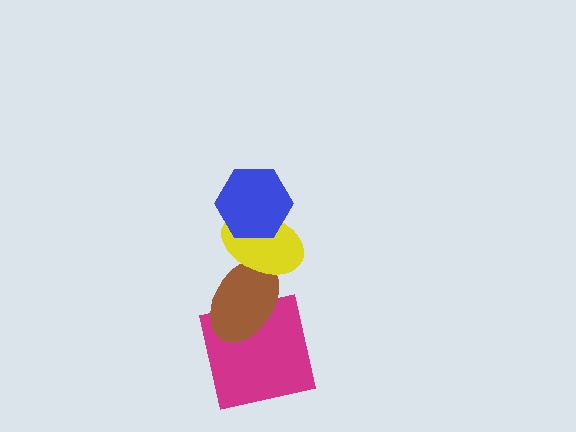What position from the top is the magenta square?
The magenta square is 4th from the top.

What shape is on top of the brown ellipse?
The yellow ellipse is on top of the brown ellipse.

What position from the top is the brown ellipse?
The brown ellipse is 3rd from the top.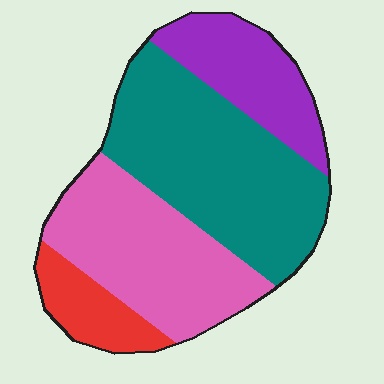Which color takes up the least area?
Red, at roughly 10%.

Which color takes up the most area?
Teal, at roughly 40%.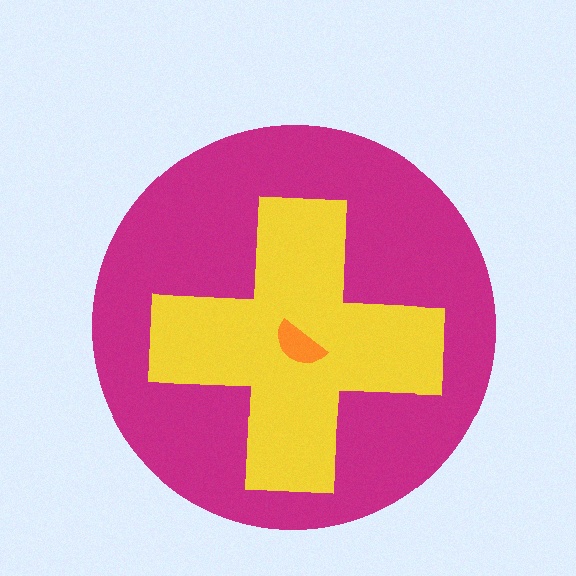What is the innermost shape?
The orange semicircle.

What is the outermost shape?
The magenta circle.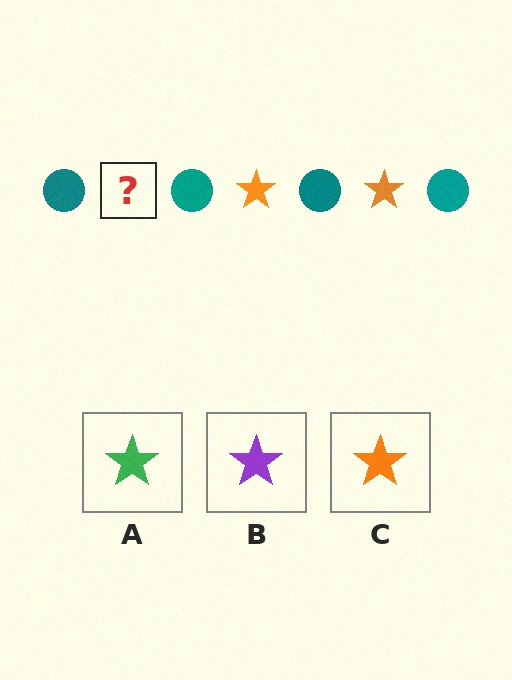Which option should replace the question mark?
Option C.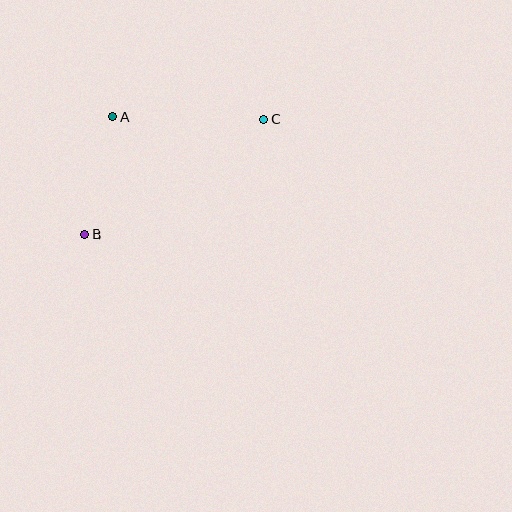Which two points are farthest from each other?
Points B and C are farthest from each other.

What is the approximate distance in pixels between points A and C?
The distance between A and C is approximately 151 pixels.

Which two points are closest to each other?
Points A and B are closest to each other.